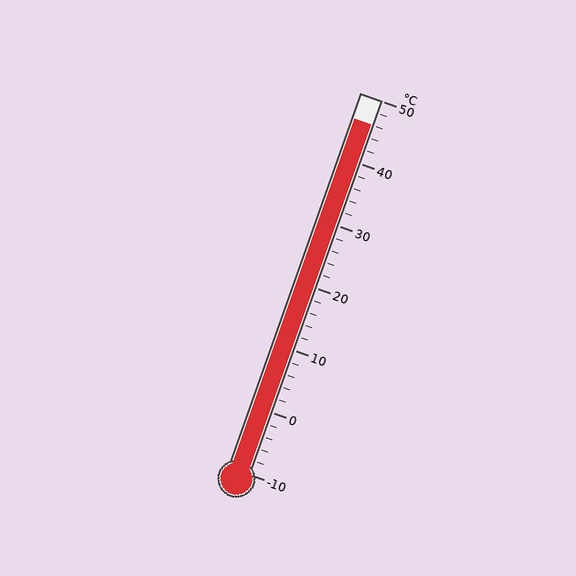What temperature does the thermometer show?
The thermometer shows approximately 46°C.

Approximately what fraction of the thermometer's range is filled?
The thermometer is filled to approximately 95% of its range.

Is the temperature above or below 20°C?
The temperature is above 20°C.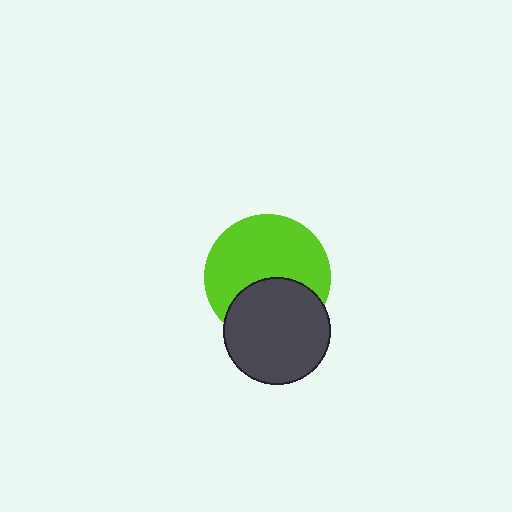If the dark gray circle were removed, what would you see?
You would see the complete lime circle.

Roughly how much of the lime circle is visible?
About half of it is visible (roughly 63%).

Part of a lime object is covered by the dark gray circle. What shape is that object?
It is a circle.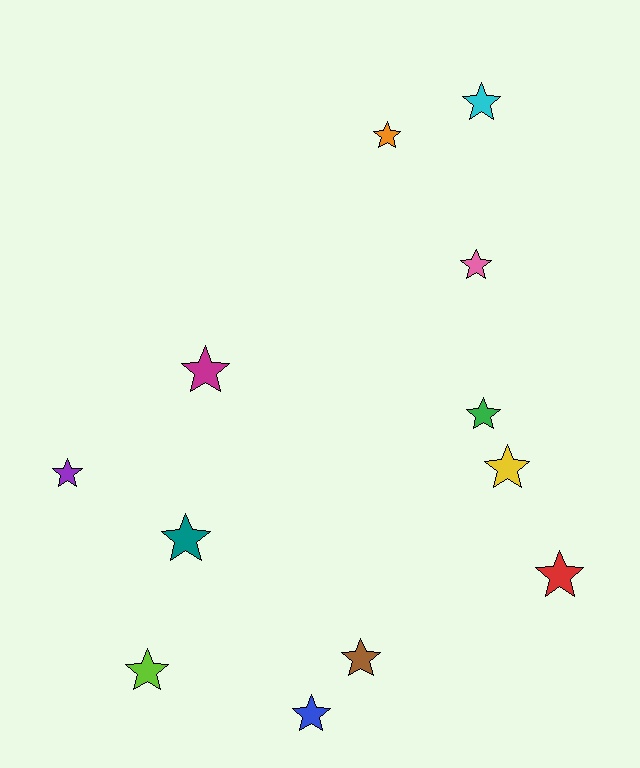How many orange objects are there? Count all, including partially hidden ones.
There is 1 orange object.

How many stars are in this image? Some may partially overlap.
There are 12 stars.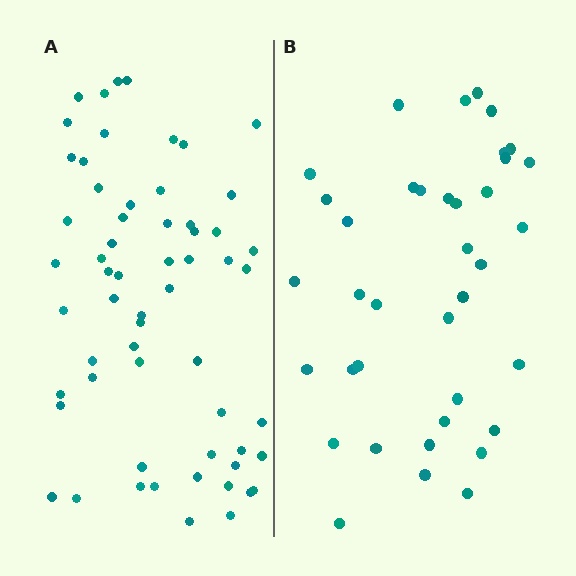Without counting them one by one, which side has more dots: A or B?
Region A (the left region) has more dots.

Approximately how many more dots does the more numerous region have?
Region A has approximately 20 more dots than region B.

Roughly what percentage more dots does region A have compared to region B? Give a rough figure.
About 60% more.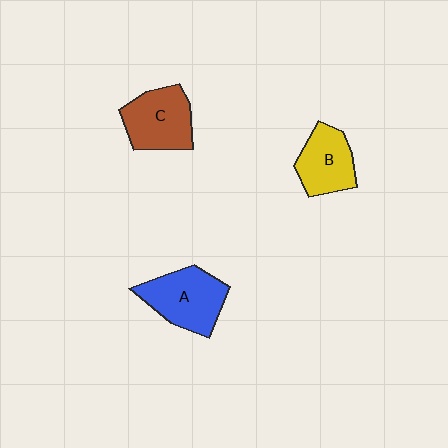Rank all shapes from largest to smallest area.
From largest to smallest: A (blue), C (brown), B (yellow).